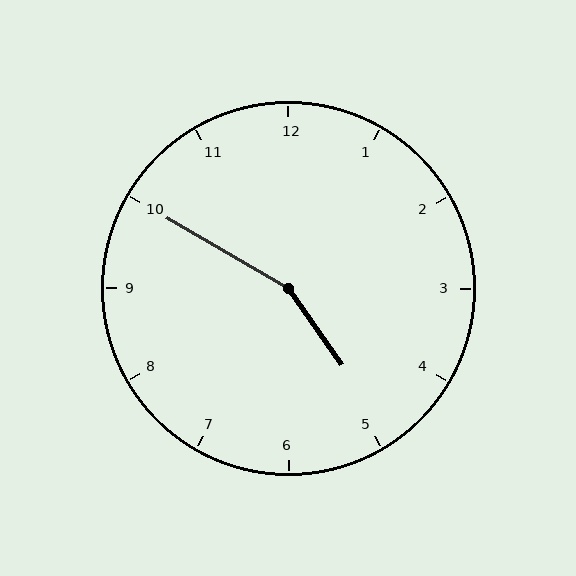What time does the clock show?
4:50.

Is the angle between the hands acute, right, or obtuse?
It is obtuse.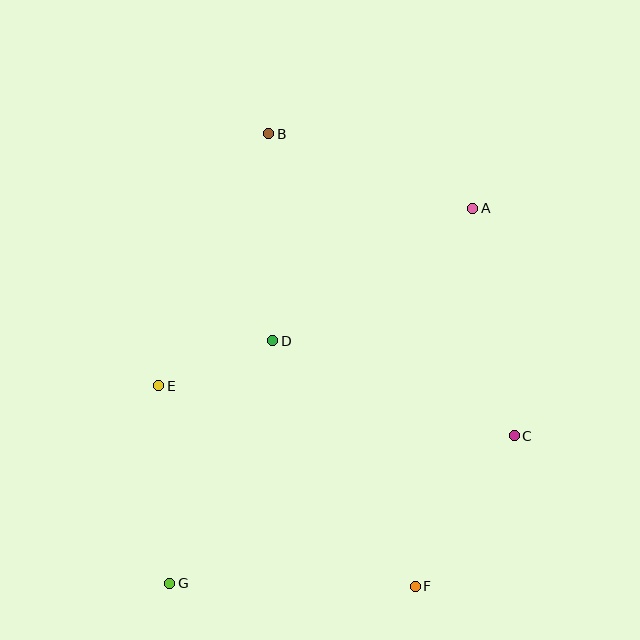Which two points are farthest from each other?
Points A and G are farthest from each other.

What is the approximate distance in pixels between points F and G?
The distance between F and G is approximately 245 pixels.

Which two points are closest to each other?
Points D and E are closest to each other.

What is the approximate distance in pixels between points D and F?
The distance between D and F is approximately 283 pixels.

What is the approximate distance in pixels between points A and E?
The distance between A and E is approximately 361 pixels.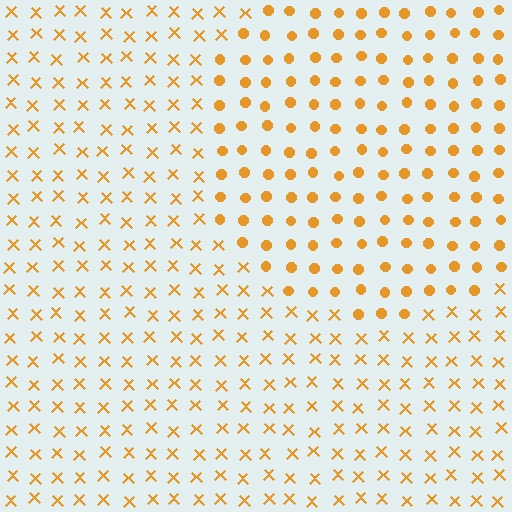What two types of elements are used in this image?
The image uses circles inside the circle region and X marks outside it.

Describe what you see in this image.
The image is filled with small orange elements arranged in a uniform grid. A circle-shaped region contains circles, while the surrounding area contains X marks. The boundary is defined purely by the change in element shape.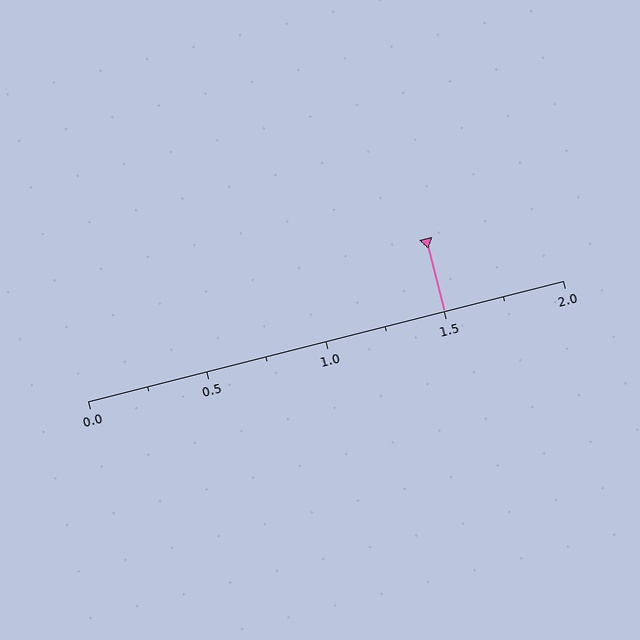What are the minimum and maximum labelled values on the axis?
The axis runs from 0.0 to 2.0.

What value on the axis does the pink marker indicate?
The marker indicates approximately 1.5.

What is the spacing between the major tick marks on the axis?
The major ticks are spaced 0.5 apart.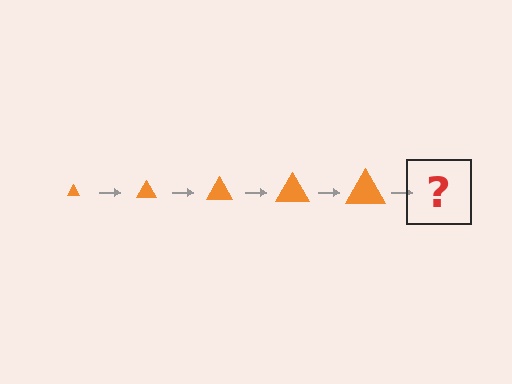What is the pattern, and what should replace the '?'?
The pattern is that the triangle gets progressively larger each step. The '?' should be an orange triangle, larger than the previous one.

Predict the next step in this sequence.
The next step is an orange triangle, larger than the previous one.